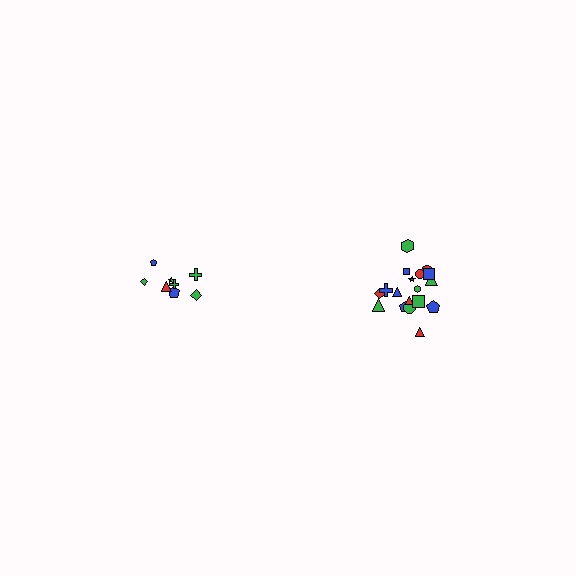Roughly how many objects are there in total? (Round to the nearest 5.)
Roughly 25 objects in total.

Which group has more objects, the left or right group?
The right group.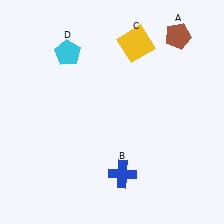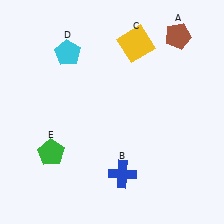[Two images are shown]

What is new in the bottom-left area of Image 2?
A green pentagon (E) was added in the bottom-left area of Image 2.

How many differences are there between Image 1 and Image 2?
There is 1 difference between the two images.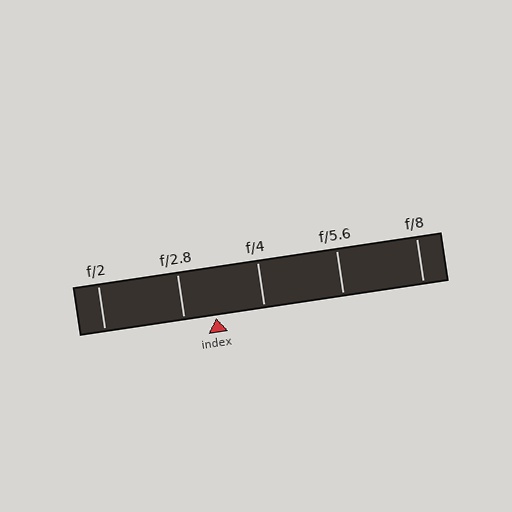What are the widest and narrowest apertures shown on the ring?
The widest aperture shown is f/2 and the narrowest is f/8.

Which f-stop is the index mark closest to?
The index mark is closest to f/2.8.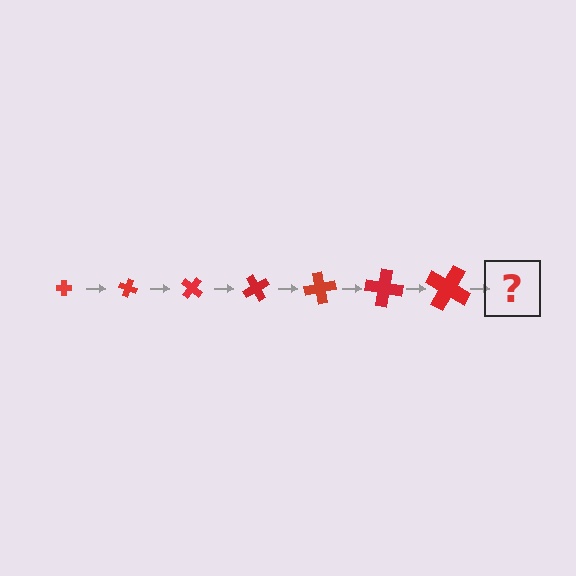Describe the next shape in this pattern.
It should be a cross, larger than the previous one and rotated 140 degrees from the start.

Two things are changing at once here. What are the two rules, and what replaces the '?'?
The two rules are that the cross grows larger each step and it rotates 20 degrees each step. The '?' should be a cross, larger than the previous one and rotated 140 degrees from the start.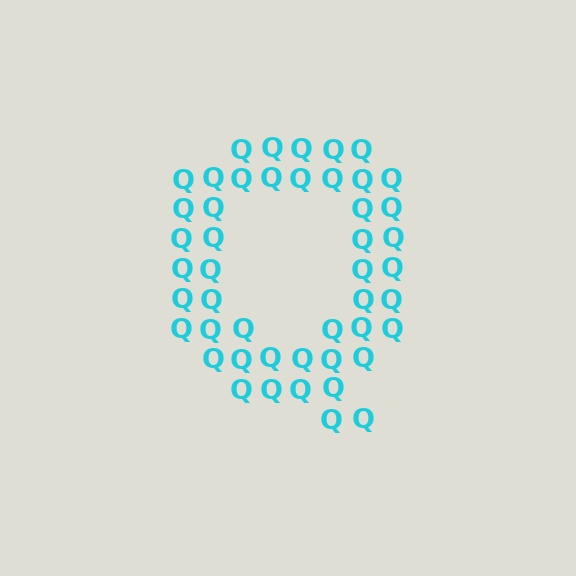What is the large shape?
The large shape is the letter Q.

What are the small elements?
The small elements are letter Q's.